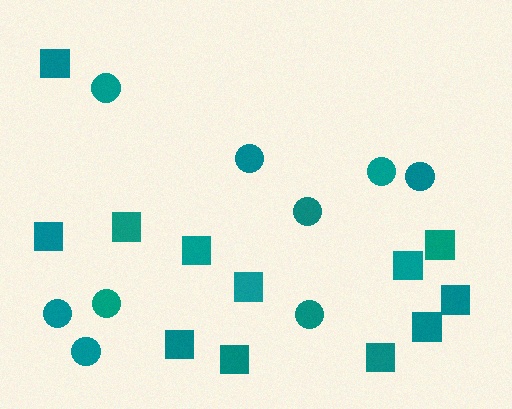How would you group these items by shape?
There are 2 groups: one group of circles (9) and one group of squares (12).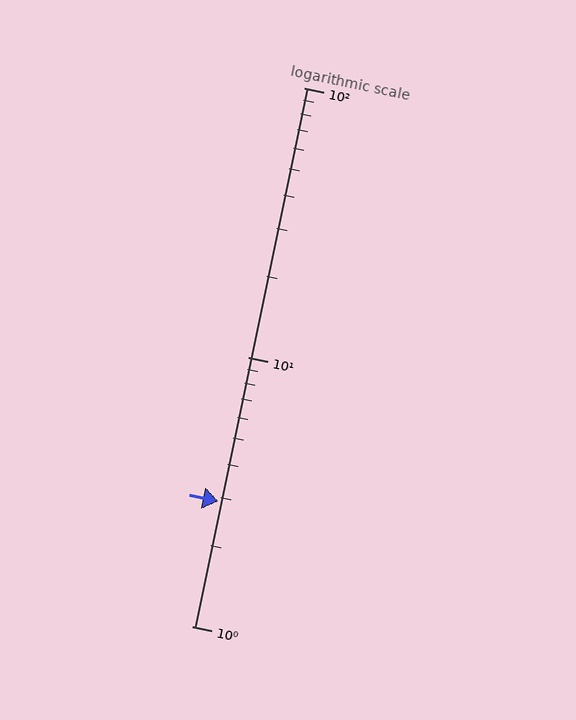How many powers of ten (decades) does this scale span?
The scale spans 2 decades, from 1 to 100.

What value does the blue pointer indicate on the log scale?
The pointer indicates approximately 2.9.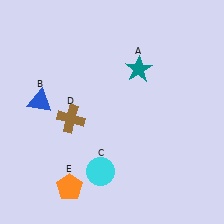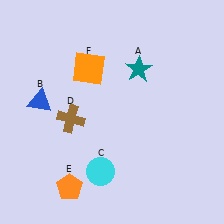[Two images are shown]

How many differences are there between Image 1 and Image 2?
There is 1 difference between the two images.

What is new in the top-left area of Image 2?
An orange square (F) was added in the top-left area of Image 2.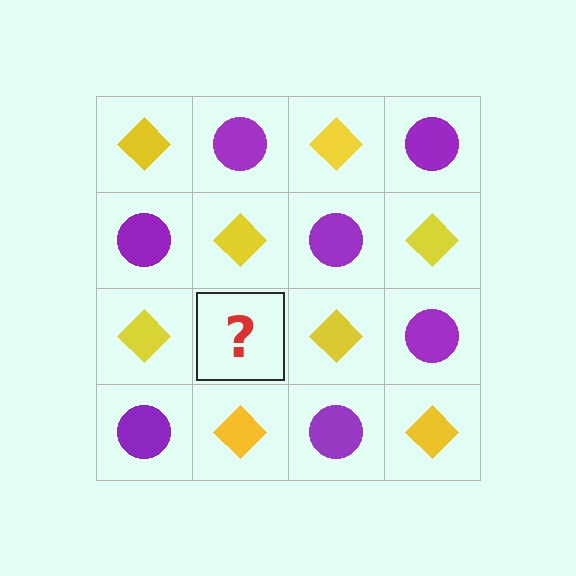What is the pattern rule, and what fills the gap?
The rule is that it alternates yellow diamond and purple circle in a checkerboard pattern. The gap should be filled with a purple circle.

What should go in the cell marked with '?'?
The missing cell should contain a purple circle.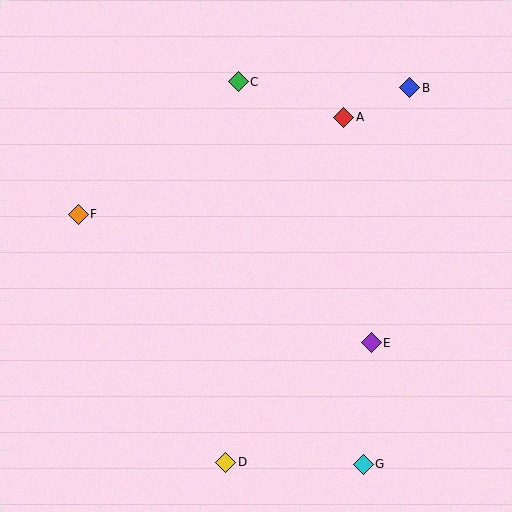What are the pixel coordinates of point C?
Point C is at (238, 82).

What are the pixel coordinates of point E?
Point E is at (371, 343).